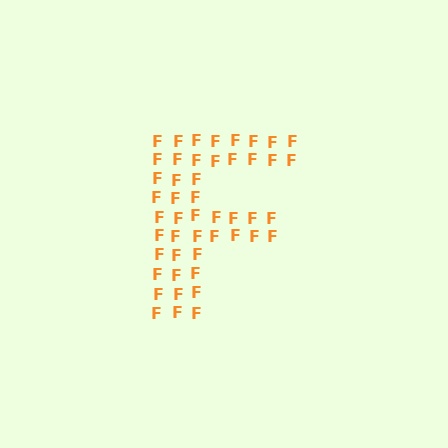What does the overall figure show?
The overall figure shows the letter F.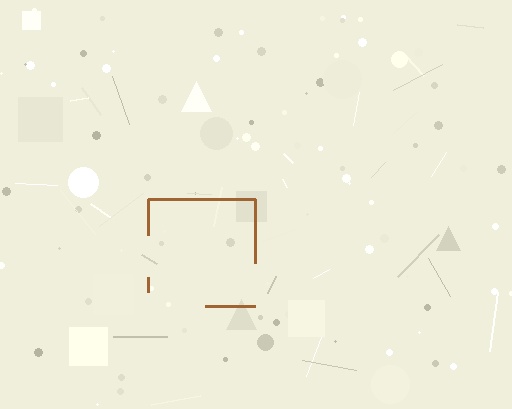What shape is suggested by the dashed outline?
The dashed outline suggests a square.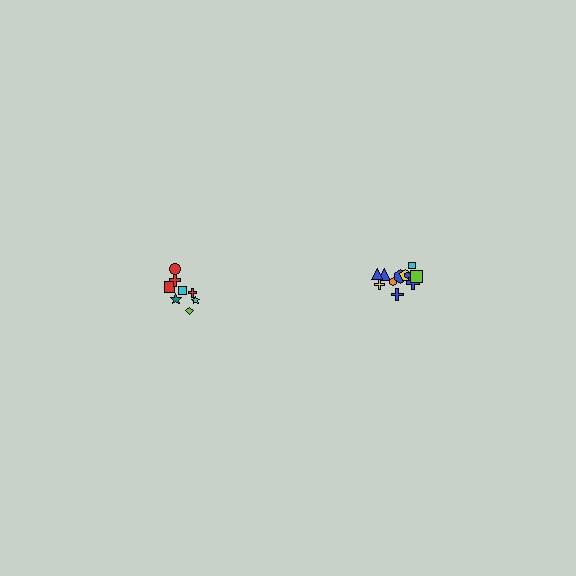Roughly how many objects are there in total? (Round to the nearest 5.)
Roughly 20 objects in total.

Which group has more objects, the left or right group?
The right group.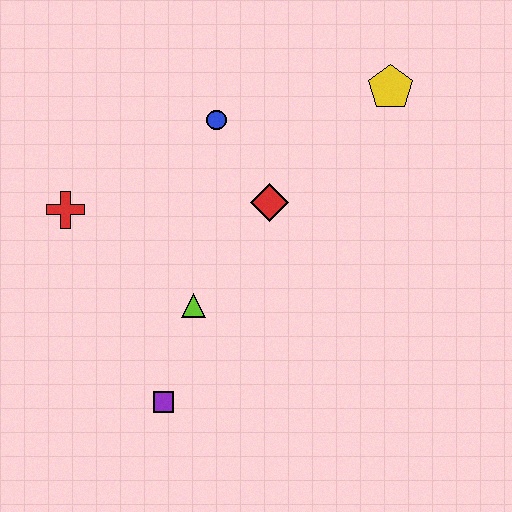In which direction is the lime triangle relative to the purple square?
The lime triangle is above the purple square.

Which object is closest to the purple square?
The lime triangle is closest to the purple square.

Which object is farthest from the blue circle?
The purple square is farthest from the blue circle.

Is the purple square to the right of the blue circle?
No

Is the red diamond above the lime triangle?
Yes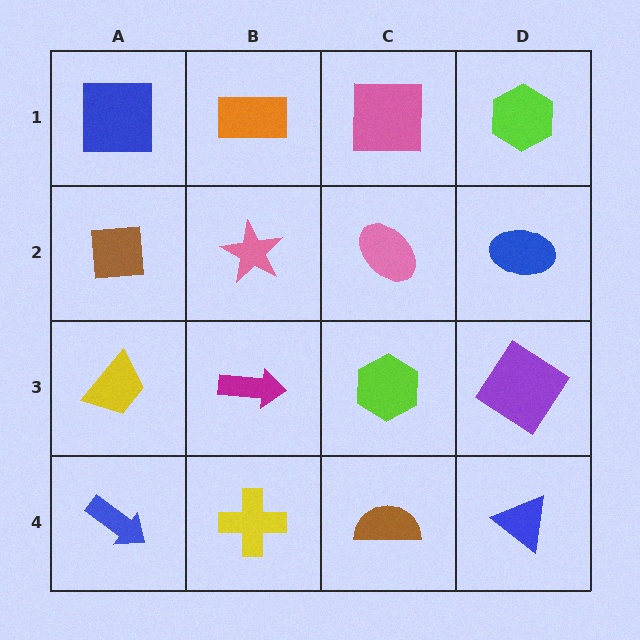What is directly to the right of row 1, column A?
An orange rectangle.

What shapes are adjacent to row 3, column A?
A brown square (row 2, column A), a blue arrow (row 4, column A), a magenta arrow (row 3, column B).